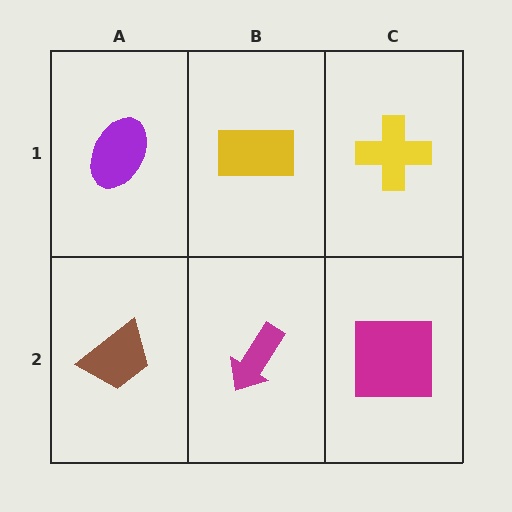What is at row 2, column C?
A magenta square.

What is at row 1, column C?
A yellow cross.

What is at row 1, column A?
A purple ellipse.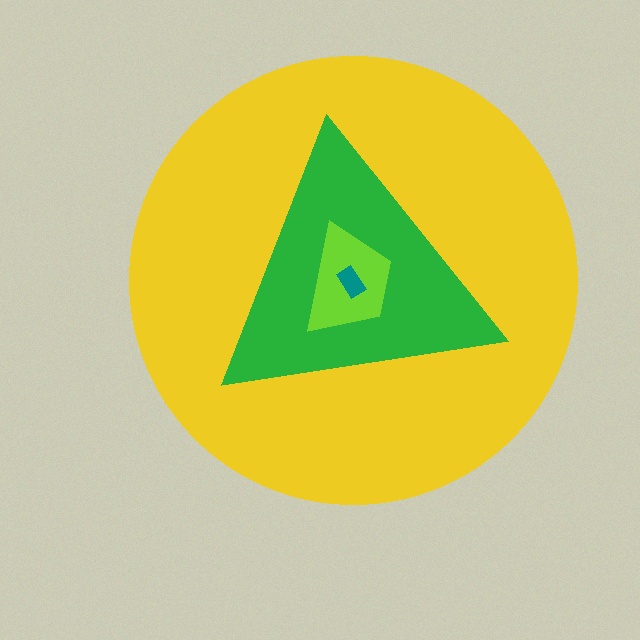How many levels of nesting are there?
4.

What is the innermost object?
The teal rectangle.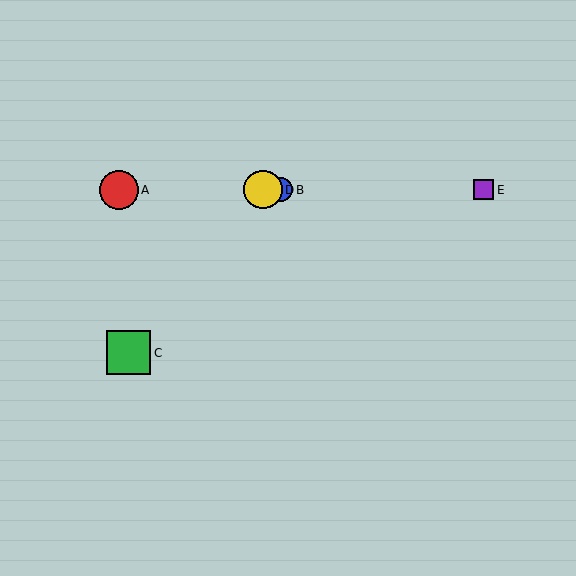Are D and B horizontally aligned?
Yes, both are at y≈190.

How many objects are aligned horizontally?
4 objects (A, B, D, E) are aligned horizontally.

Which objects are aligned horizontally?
Objects A, B, D, E are aligned horizontally.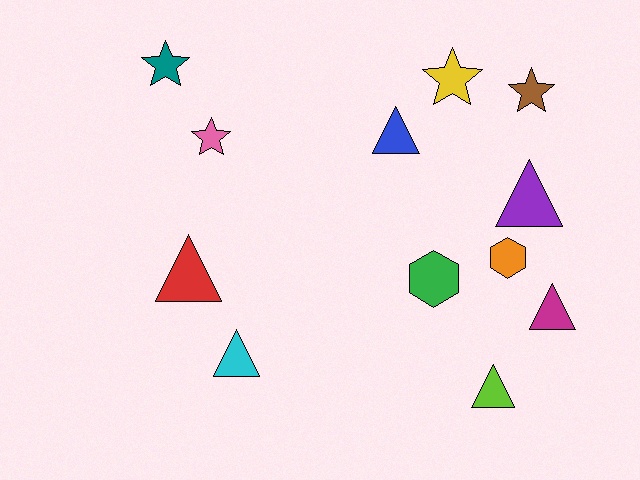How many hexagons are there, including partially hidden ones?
There are 2 hexagons.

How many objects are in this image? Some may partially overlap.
There are 12 objects.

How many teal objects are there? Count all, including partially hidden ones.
There is 1 teal object.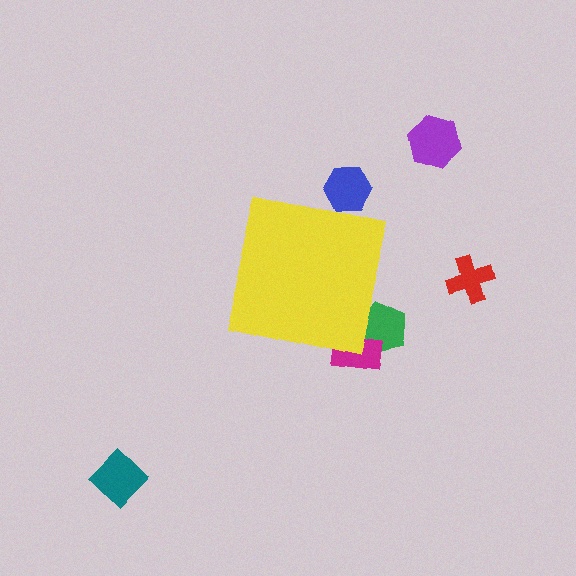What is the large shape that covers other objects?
A yellow square.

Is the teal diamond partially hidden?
No, the teal diamond is fully visible.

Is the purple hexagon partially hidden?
No, the purple hexagon is fully visible.